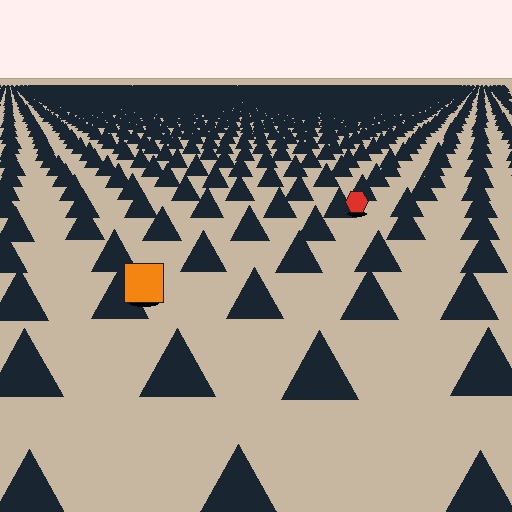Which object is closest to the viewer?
The orange square is closest. The texture marks near it are larger and more spread out.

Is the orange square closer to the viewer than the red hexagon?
Yes. The orange square is closer — you can tell from the texture gradient: the ground texture is coarser near it.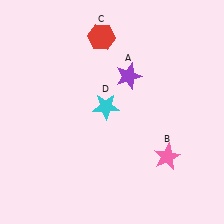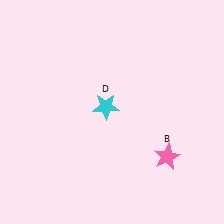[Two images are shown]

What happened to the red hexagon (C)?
The red hexagon (C) was removed in Image 2. It was in the top-left area of Image 1.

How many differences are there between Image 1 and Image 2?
There are 2 differences between the two images.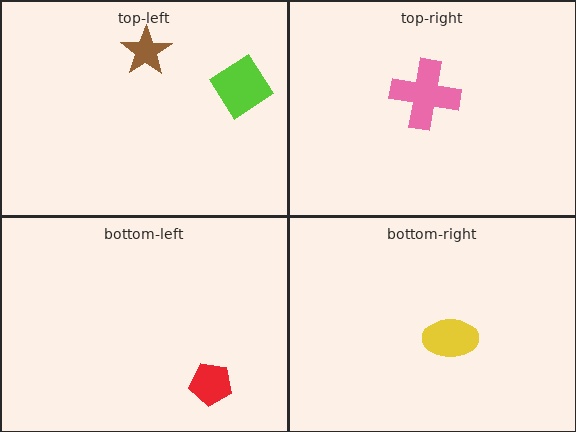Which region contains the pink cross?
The top-right region.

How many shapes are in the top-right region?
1.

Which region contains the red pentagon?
The bottom-left region.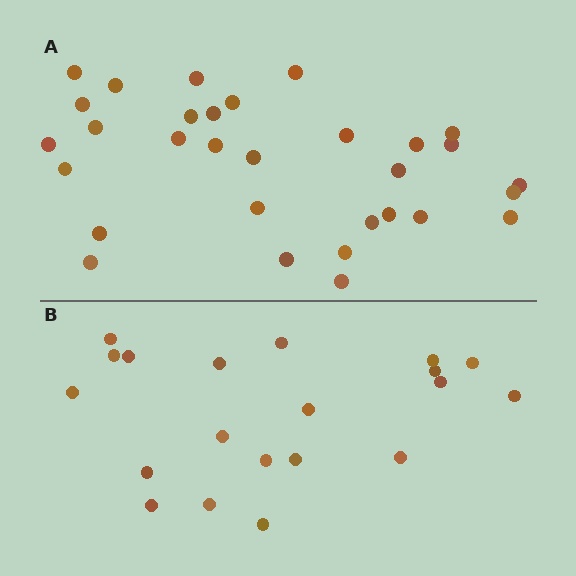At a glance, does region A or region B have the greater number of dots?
Region A (the top region) has more dots.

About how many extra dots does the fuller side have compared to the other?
Region A has roughly 12 or so more dots than region B.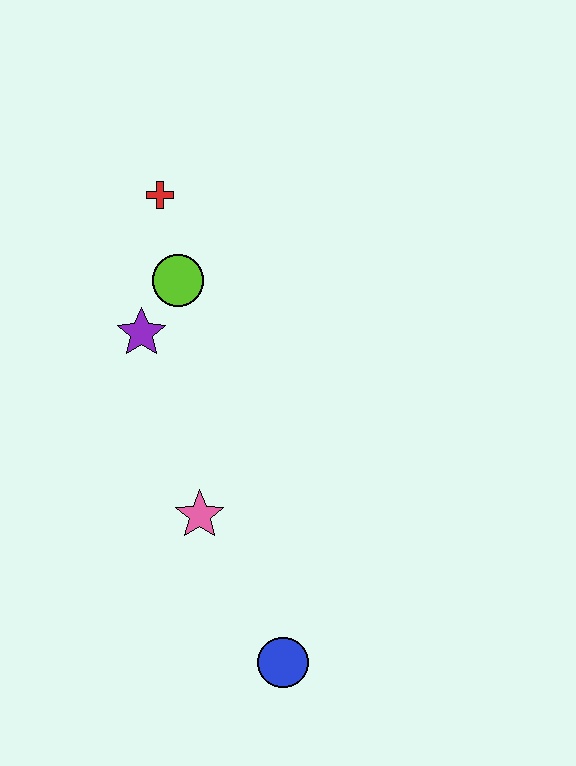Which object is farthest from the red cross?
The blue circle is farthest from the red cross.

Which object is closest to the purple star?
The lime circle is closest to the purple star.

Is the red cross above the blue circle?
Yes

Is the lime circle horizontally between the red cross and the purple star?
No